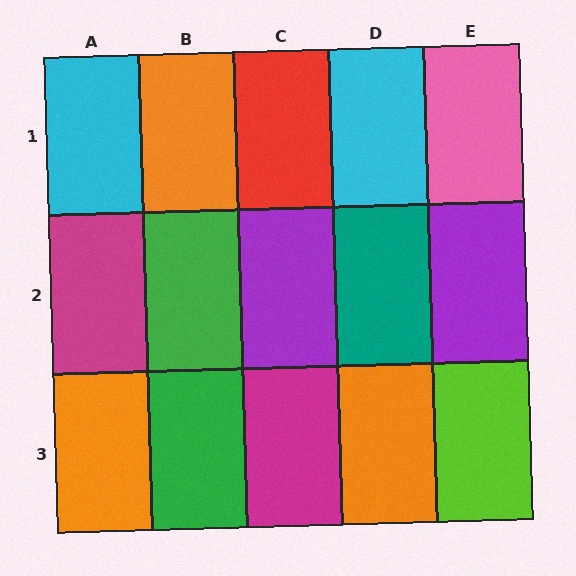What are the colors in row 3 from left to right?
Orange, green, magenta, orange, lime.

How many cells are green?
2 cells are green.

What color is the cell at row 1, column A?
Cyan.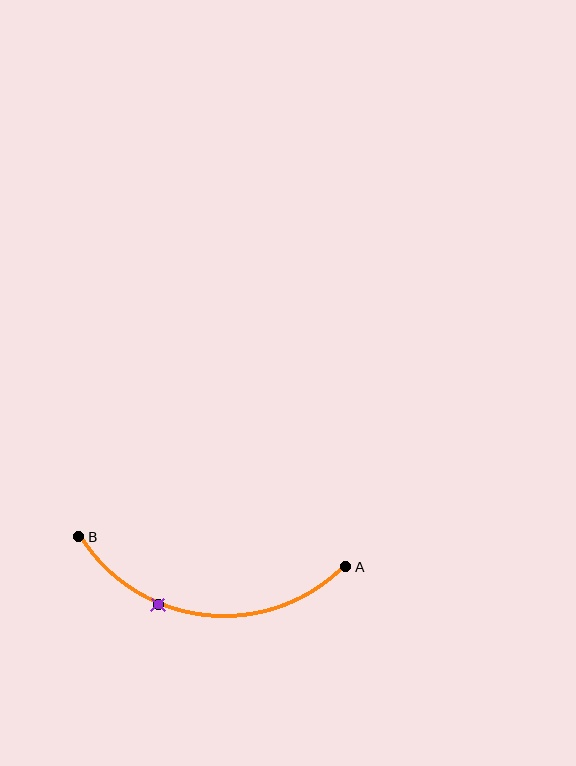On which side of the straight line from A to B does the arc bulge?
The arc bulges below the straight line connecting A and B.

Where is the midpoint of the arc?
The arc midpoint is the point on the curve farthest from the straight line joining A and B. It sits below that line.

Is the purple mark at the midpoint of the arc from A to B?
No. The purple mark lies on the arc but is closer to endpoint B. The arc midpoint would be at the point on the curve equidistant along the arc from both A and B.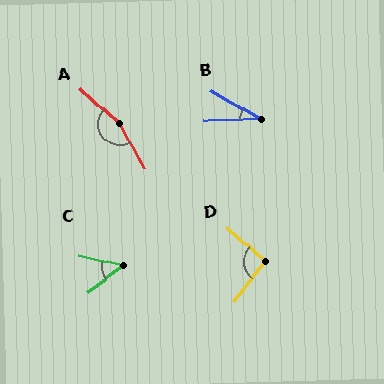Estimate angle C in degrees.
Approximately 49 degrees.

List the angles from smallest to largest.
B (30°), C (49°), D (93°), A (161°).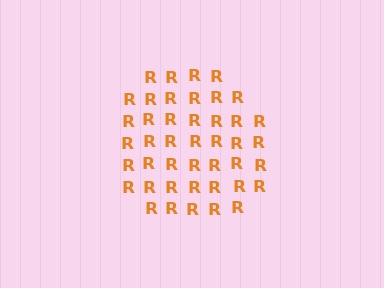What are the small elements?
The small elements are letter R's.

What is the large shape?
The large shape is a circle.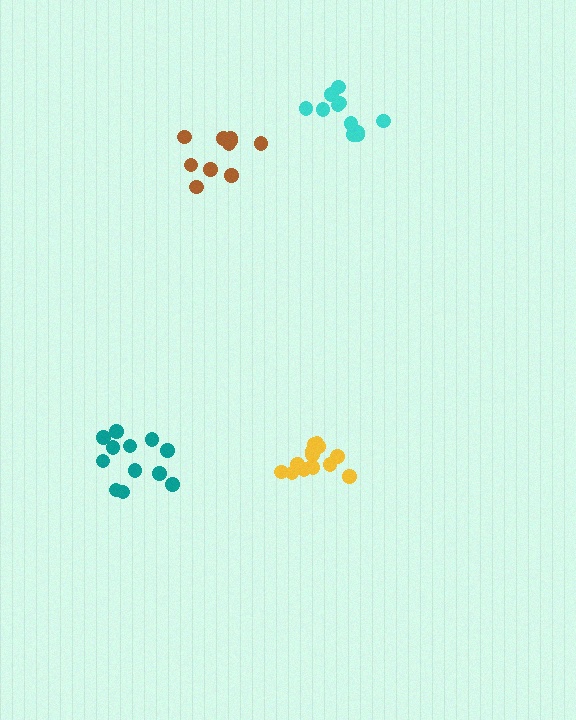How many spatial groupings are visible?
There are 4 spatial groupings.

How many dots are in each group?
Group 1: 10 dots, Group 2: 12 dots, Group 3: 11 dots, Group 4: 14 dots (47 total).